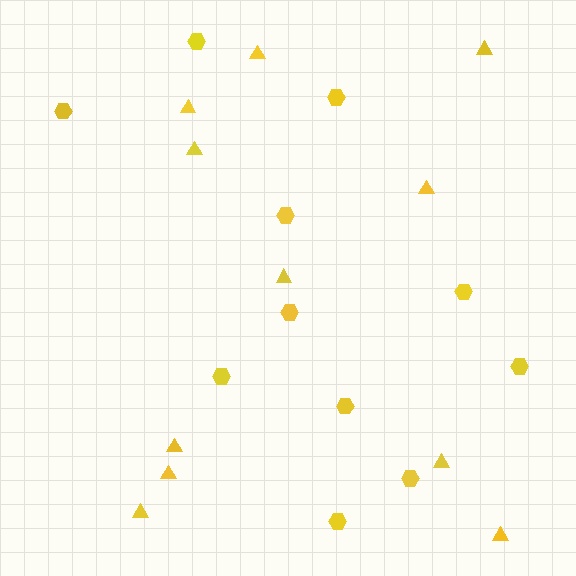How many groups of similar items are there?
There are 2 groups: one group of hexagons (11) and one group of triangles (11).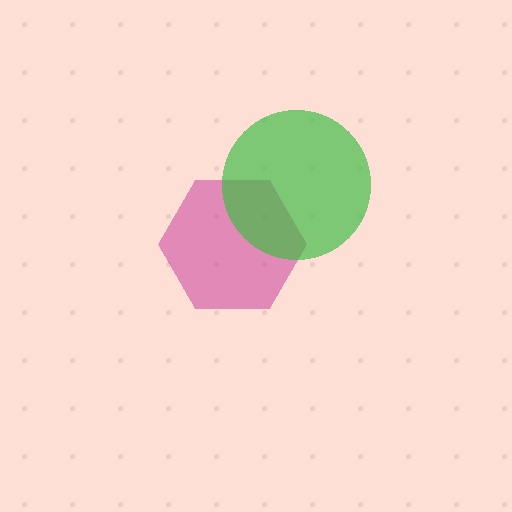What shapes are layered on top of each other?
The layered shapes are: a magenta hexagon, a green circle.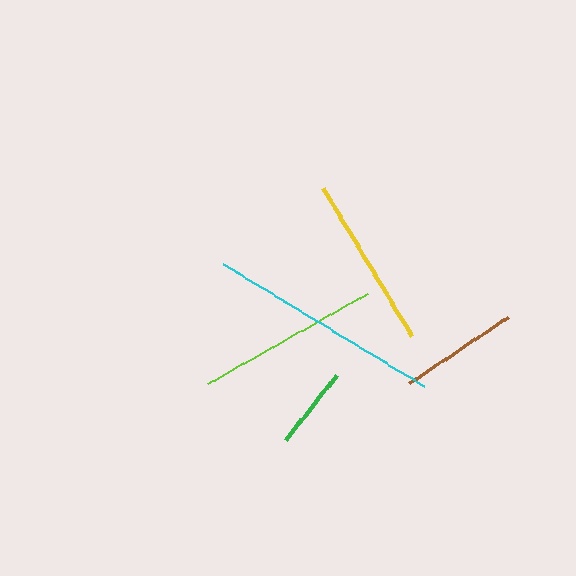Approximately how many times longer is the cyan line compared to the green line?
The cyan line is approximately 2.8 times the length of the green line.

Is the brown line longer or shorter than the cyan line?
The cyan line is longer than the brown line.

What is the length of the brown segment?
The brown segment is approximately 120 pixels long.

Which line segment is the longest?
The cyan line is the longest at approximately 234 pixels.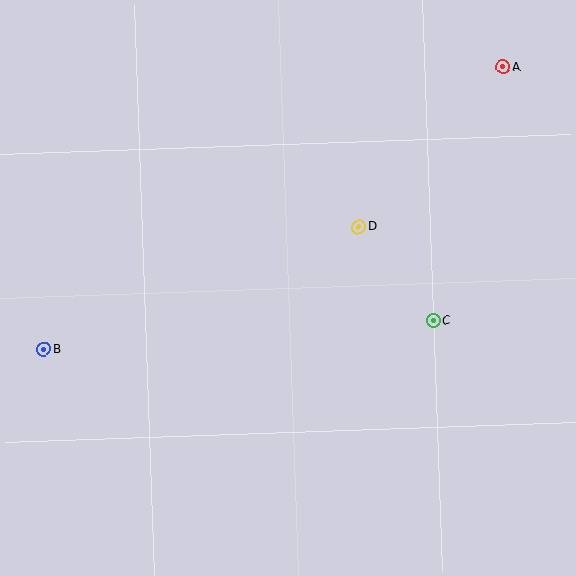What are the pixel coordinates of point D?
Point D is at (359, 227).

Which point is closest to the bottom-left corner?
Point B is closest to the bottom-left corner.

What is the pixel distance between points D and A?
The distance between D and A is 215 pixels.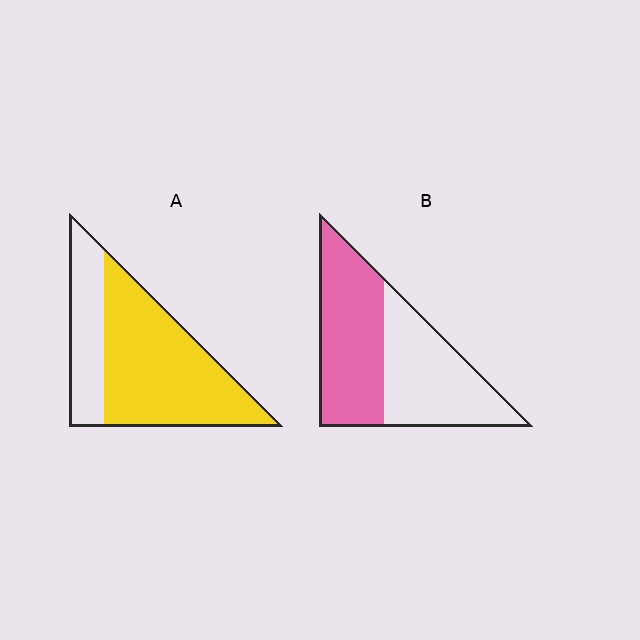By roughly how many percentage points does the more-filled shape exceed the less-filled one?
By roughly 20 percentage points (A over B).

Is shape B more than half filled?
Roughly half.